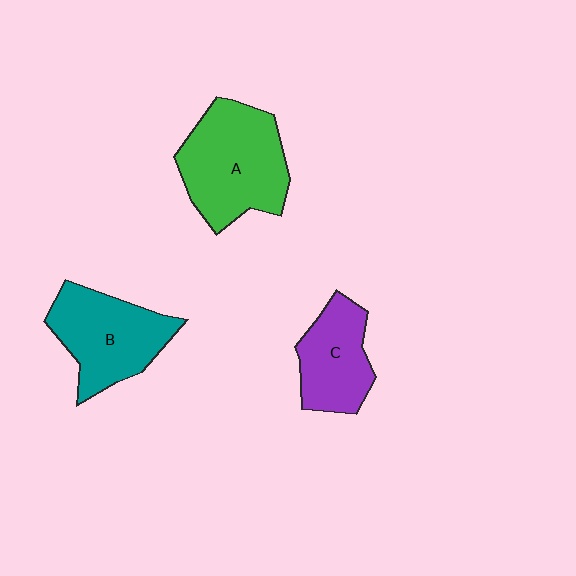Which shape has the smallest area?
Shape C (purple).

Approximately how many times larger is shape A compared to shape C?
Approximately 1.5 times.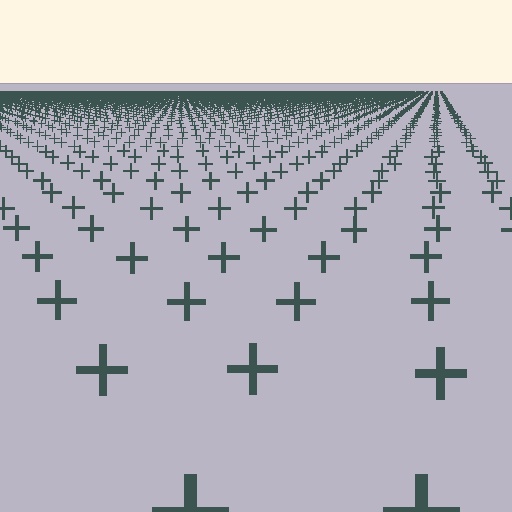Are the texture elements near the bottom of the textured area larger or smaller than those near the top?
Larger. Near the bottom, elements are closer to the viewer and appear at a bigger on-screen size.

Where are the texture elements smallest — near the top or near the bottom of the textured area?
Near the top.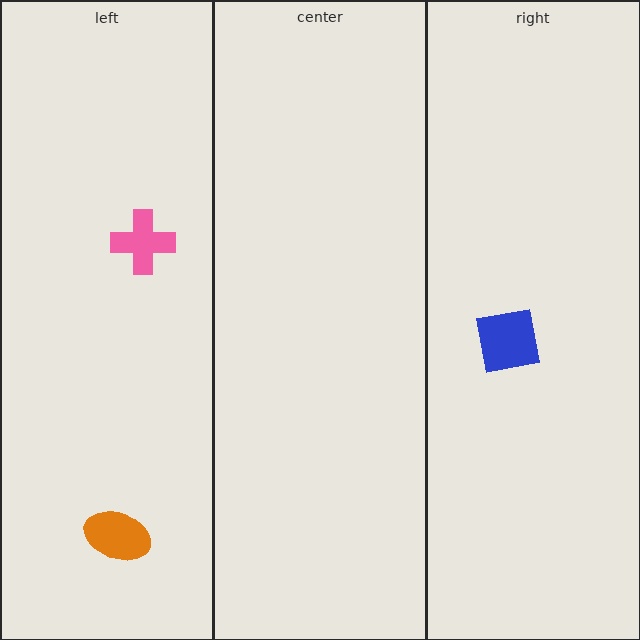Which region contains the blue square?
The right region.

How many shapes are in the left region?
2.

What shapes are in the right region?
The blue square.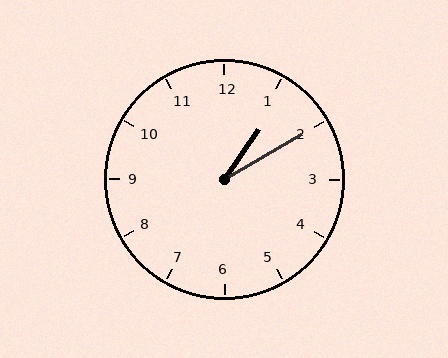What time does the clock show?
1:10.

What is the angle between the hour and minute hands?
Approximately 25 degrees.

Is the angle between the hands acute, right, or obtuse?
It is acute.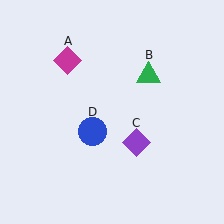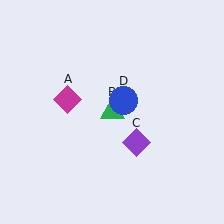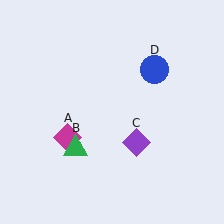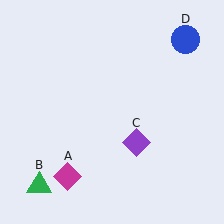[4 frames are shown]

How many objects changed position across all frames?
3 objects changed position: magenta diamond (object A), green triangle (object B), blue circle (object D).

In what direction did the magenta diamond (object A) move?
The magenta diamond (object A) moved down.